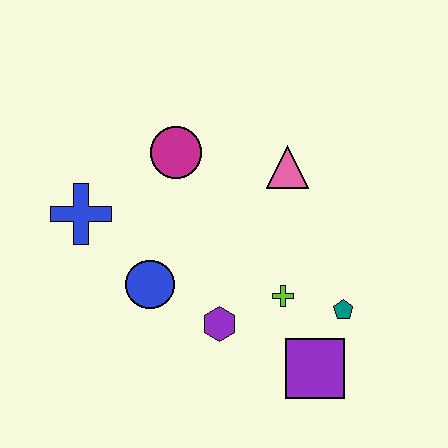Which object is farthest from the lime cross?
The blue cross is farthest from the lime cross.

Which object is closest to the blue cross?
The blue circle is closest to the blue cross.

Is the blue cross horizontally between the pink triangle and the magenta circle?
No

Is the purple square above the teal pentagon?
No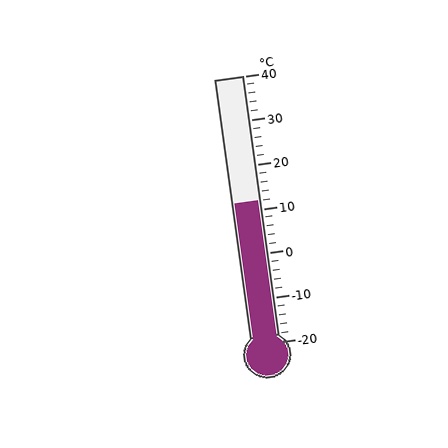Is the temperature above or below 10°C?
The temperature is above 10°C.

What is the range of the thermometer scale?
The thermometer scale ranges from -20°C to 40°C.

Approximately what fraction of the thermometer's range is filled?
The thermometer is filled to approximately 55% of its range.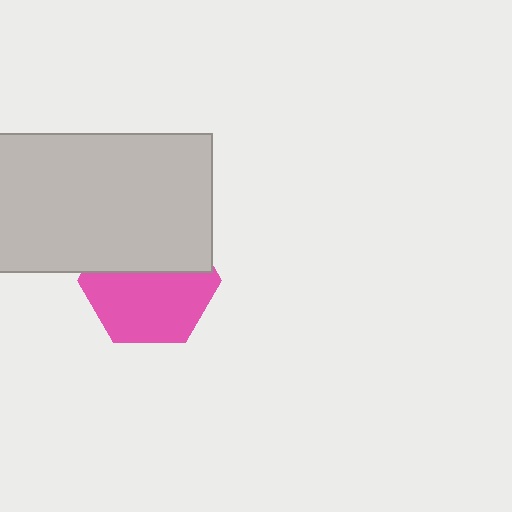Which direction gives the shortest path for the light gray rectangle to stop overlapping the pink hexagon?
Moving up gives the shortest separation.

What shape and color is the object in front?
The object in front is a light gray rectangle.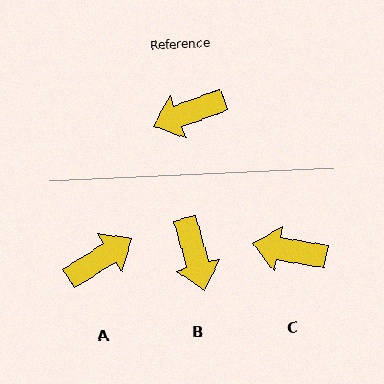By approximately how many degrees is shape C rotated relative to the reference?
Approximately 30 degrees clockwise.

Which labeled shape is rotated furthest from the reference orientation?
A, about 168 degrees away.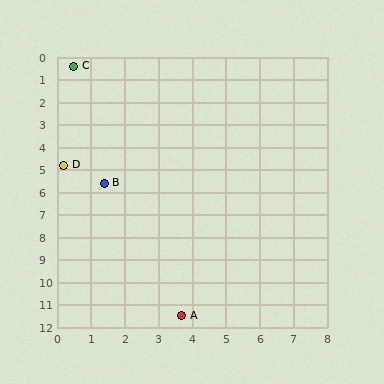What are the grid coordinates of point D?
Point D is at approximately (0.2, 4.8).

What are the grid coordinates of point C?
Point C is at approximately (0.5, 0.4).